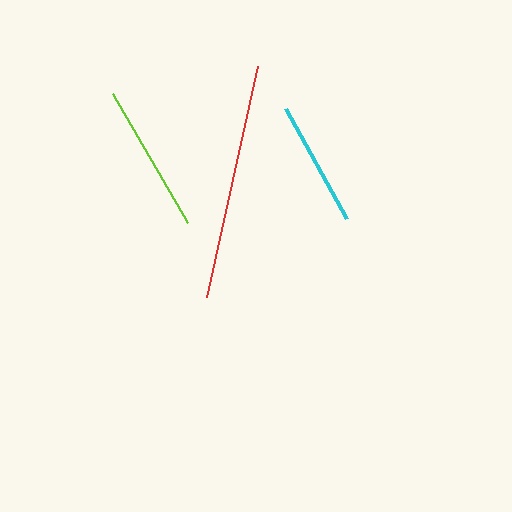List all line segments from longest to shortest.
From longest to shortest: red, lime, cyan.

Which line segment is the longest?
The red line is the longest at approximately 237 pixels.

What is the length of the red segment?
The red segment is approximately 237 pixels long.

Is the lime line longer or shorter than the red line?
The red line is longer than the lime line.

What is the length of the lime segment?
The lime segment is approximately 149 pixels long.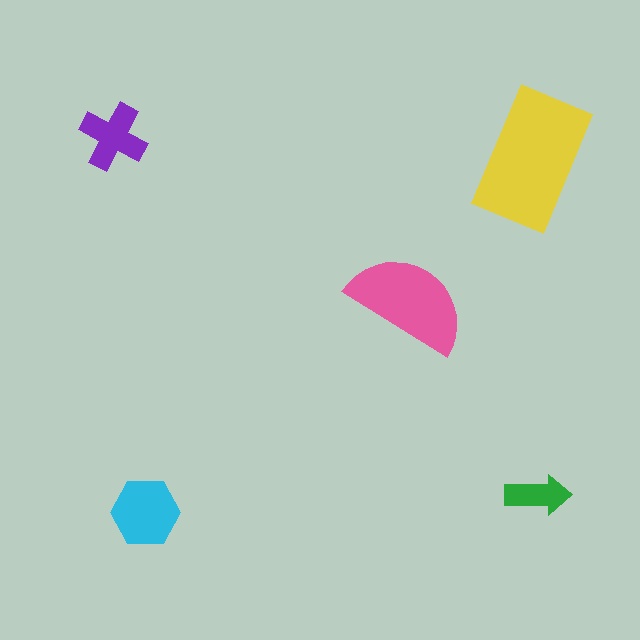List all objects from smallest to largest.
The green arrow, the purple cross, the cyan hexagon, the pink semicircle, the yellow rectangle.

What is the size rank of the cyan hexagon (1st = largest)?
3rd.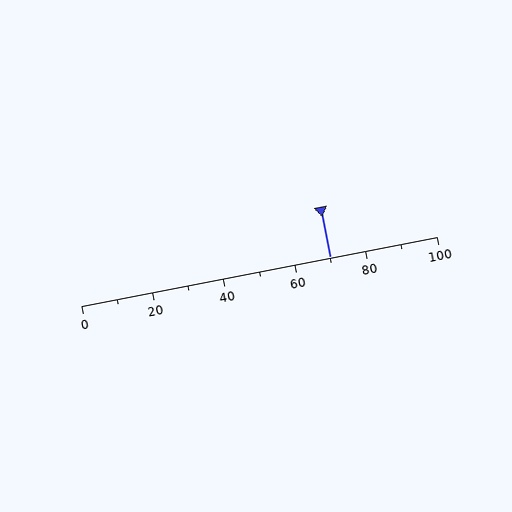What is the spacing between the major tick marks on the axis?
The major ticks are spaced 20 apart.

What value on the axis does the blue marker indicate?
The marker indicates approximately 70.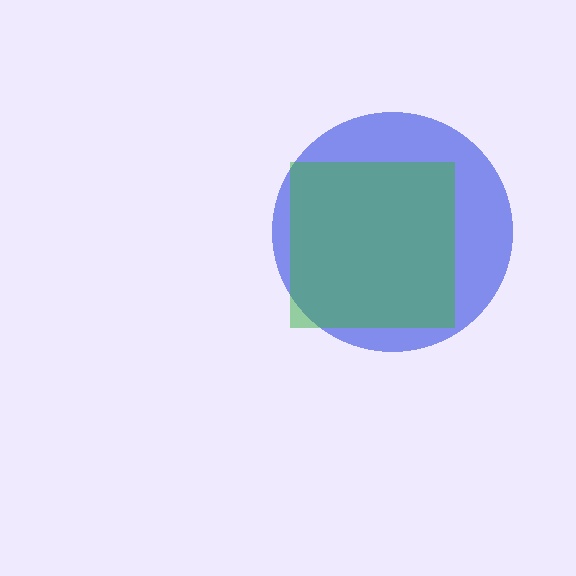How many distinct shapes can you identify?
There are 2 distinct shapes: a blue circle, a green square.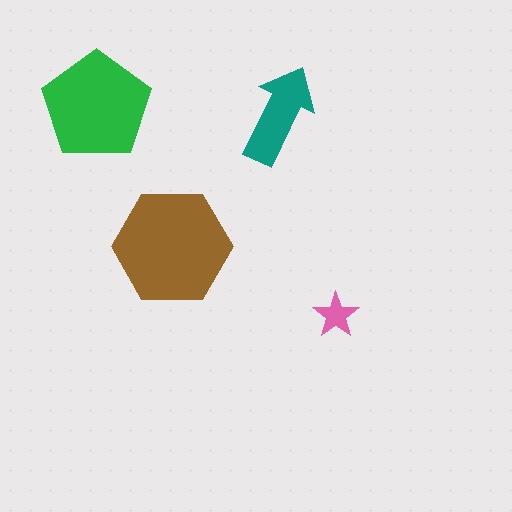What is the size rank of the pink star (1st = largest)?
4th.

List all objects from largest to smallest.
The brown hexagon, the green pentagon, the teal arrow, the pink star.